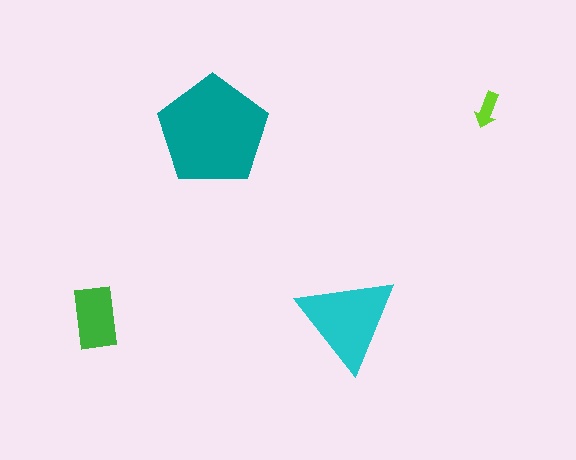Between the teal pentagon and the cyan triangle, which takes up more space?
The teal pentagon.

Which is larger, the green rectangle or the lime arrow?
The green rectangle.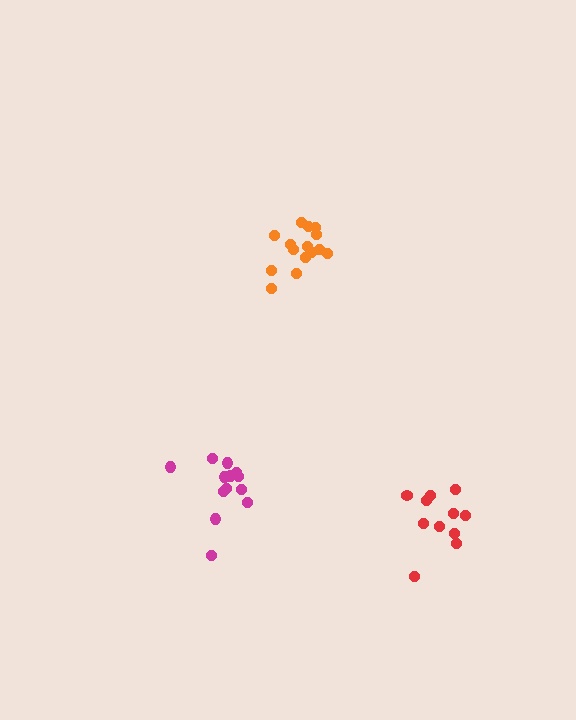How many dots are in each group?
Group 1: 15 dots, Group 2: 13 dots, Group 3: 11 dots (39 total).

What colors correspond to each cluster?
The clusters are colored: orange, magenta, red.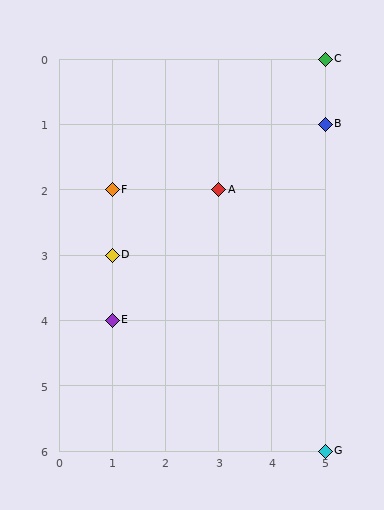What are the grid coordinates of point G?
Point G is at grid coordinates (5, 6).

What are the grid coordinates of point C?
Point C is at grid coordinates (5, 0).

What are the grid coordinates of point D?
Point D is at grid coordinates (1, 3).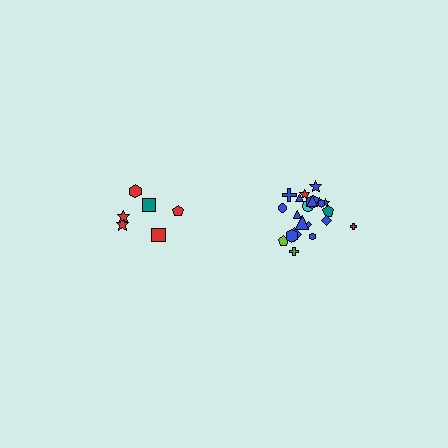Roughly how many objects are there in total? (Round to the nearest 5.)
Roughly 30 objects in total.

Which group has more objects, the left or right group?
The right group.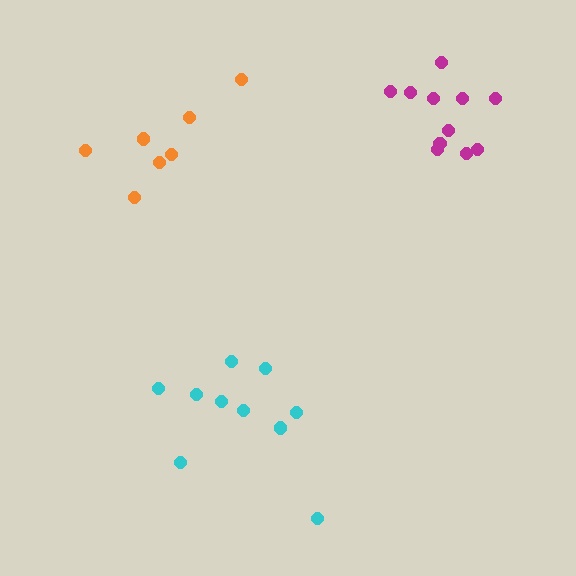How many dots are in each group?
Group 1: 11 dots, Group 2: 10 dots, Group 3: 7 dots (28 total).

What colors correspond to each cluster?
The clusters are colored: magenta, cyan, orange.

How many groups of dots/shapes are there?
There are 3 groups.